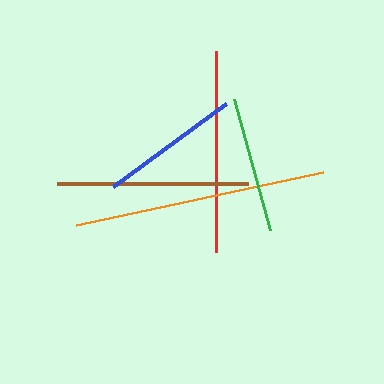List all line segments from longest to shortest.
From longest to shortest: orange, red, brown, blue, green.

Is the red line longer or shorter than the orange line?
The orange line is longer than the red line.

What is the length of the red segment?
The red segment is approximately 200 pixels long.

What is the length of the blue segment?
The blue segment is approximately 140 pixels long.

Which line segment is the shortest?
The green line is the shortest at approximately 135 pixels.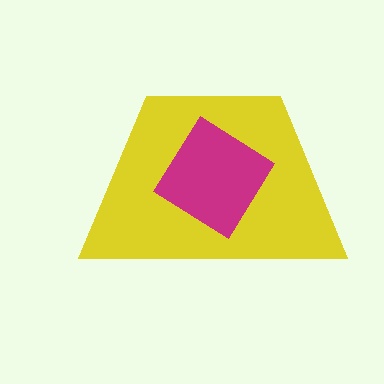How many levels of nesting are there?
2.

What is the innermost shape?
The magenta diamond.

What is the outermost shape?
The yellow trapezoid.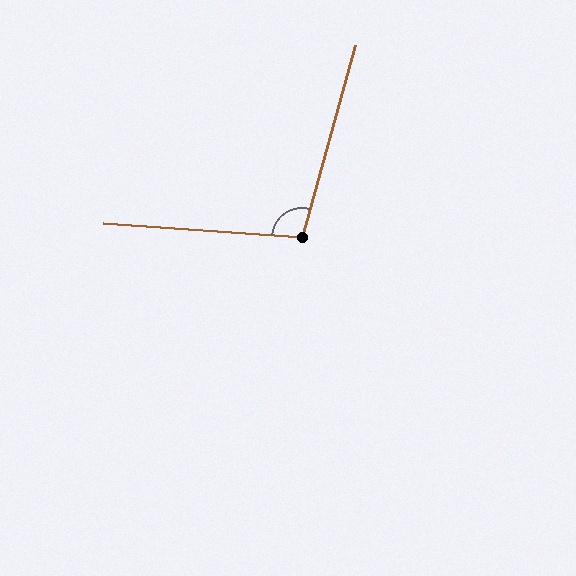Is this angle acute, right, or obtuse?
It is obtuse.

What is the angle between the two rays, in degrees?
Approximately 101 degrees.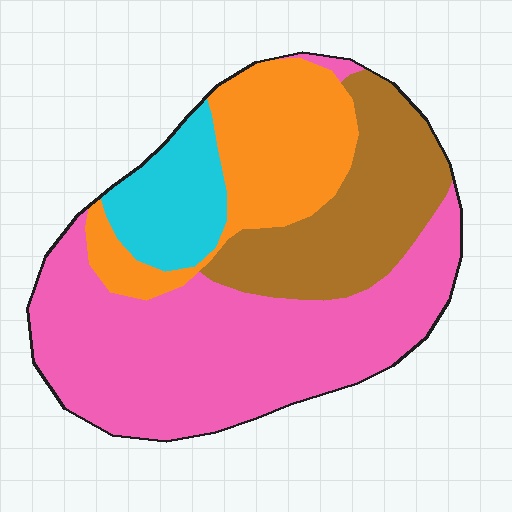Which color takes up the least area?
Cyan, at roughly 10%.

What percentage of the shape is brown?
Brown takes up less than a quarter of the shape.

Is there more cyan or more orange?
Orange.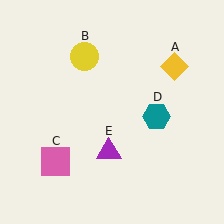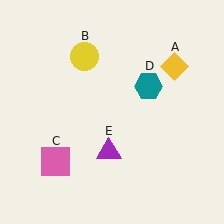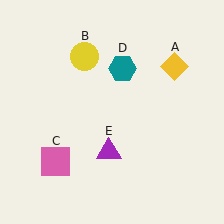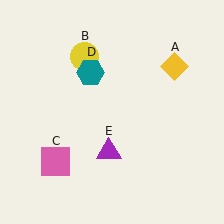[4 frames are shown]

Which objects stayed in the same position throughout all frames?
Yellow diamond (object A) and yellow circle (object B) and pink square (object C) and purple triangle (object E) remained stationary.